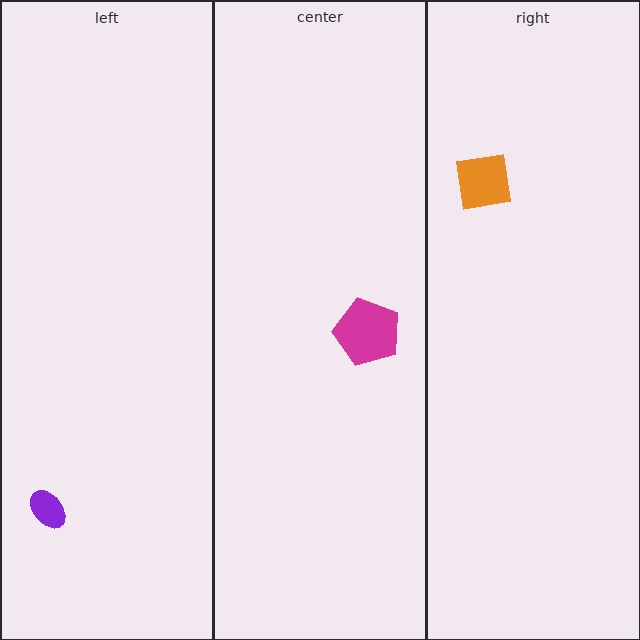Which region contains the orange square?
The right region.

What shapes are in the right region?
The orange square.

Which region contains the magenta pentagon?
The center region.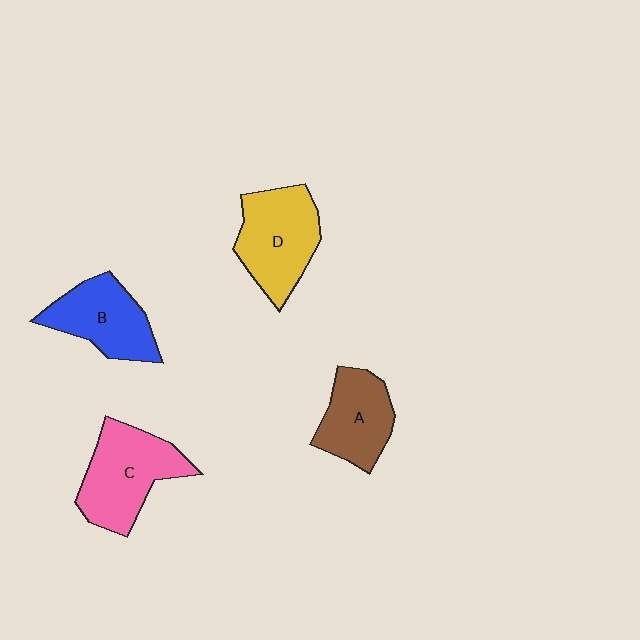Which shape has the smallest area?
Shape A (brown).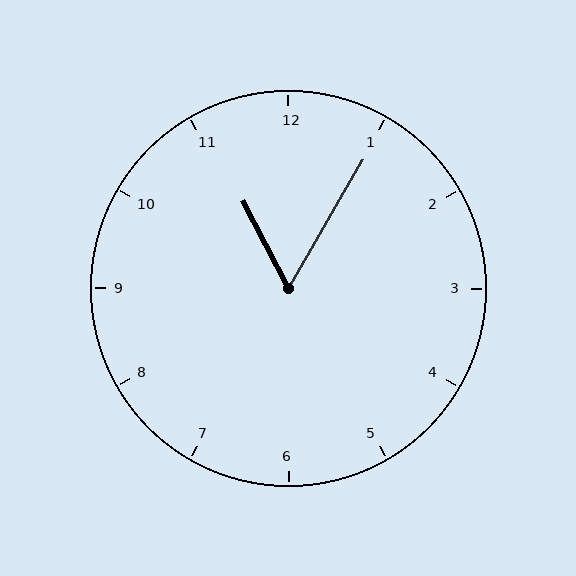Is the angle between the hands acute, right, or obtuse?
It is acute.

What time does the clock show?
11:05.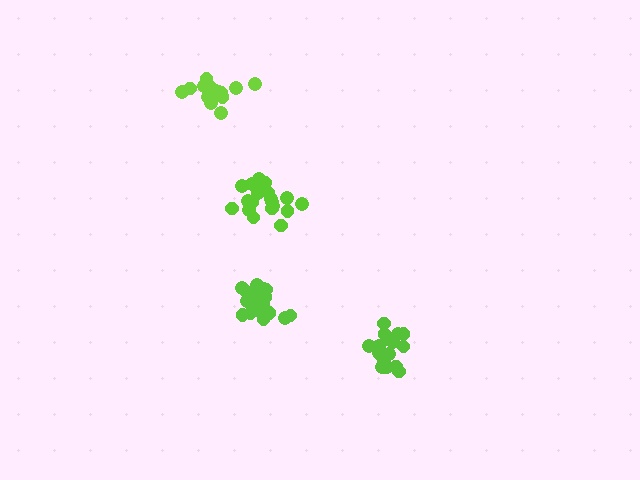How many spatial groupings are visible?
There are 4 spatial groupings.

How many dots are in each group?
Group 1: 20 dots, Group 2: 17 dots, Group 3: 18 dots, Group 4: 18 dots (73 total).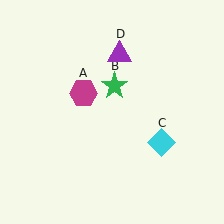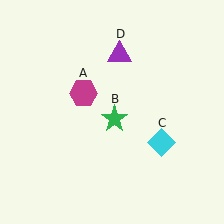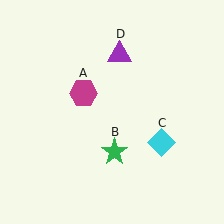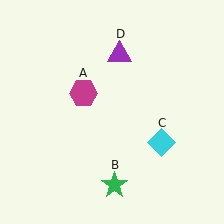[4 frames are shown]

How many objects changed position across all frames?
1 object changed position: green star (object B).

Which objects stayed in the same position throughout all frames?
Magenta hexagon (object A) and cyan diamond (object C) and purple triangle (object D) remained stationary.